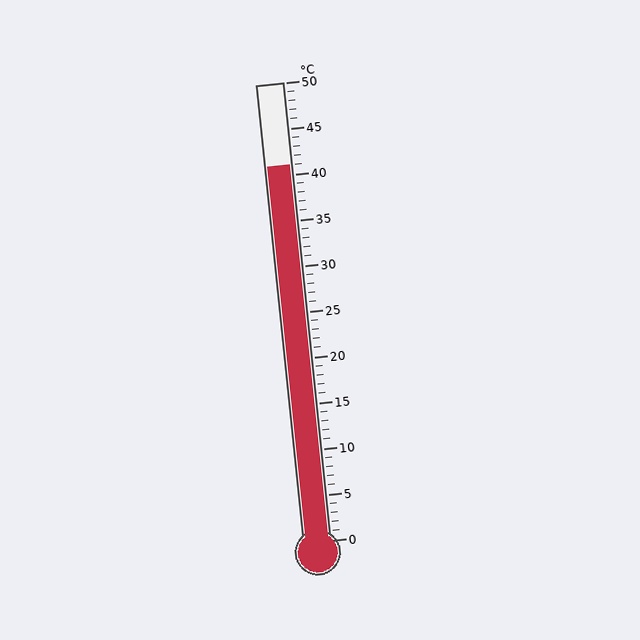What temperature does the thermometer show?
The thermometer shows approximately 41°C.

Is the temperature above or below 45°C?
The temperature is below 45°C.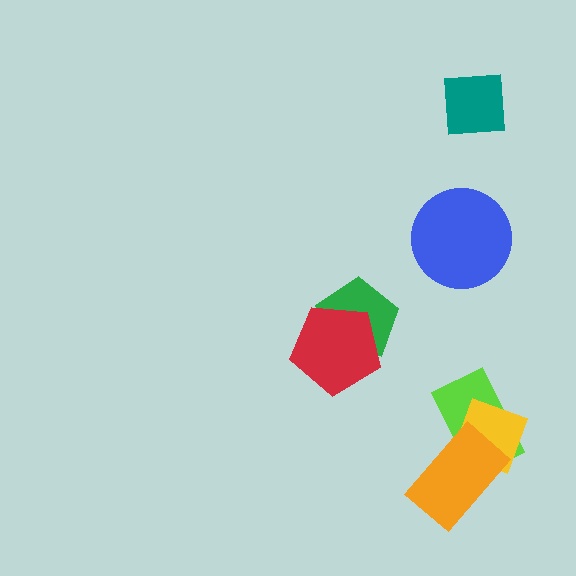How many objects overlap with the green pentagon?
1 object overlaps with the green pentagon.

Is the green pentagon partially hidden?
Yes, it is partially covered by another shape.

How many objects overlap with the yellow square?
2 objects overlap with the yellow square.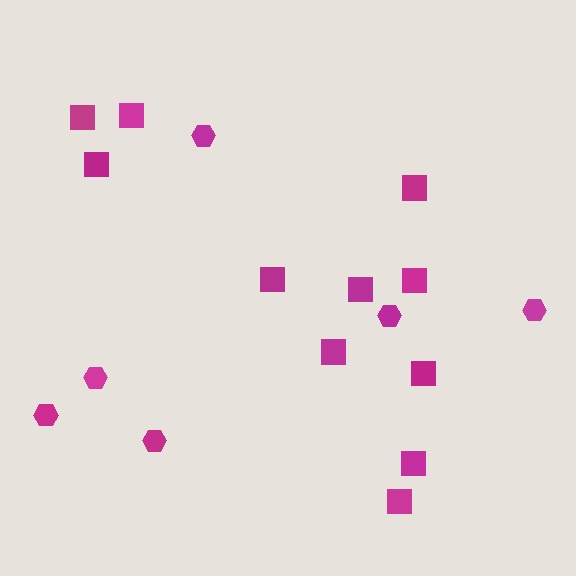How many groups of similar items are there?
There are 2 groups: one group of hexagons (6) and one group of squares (11).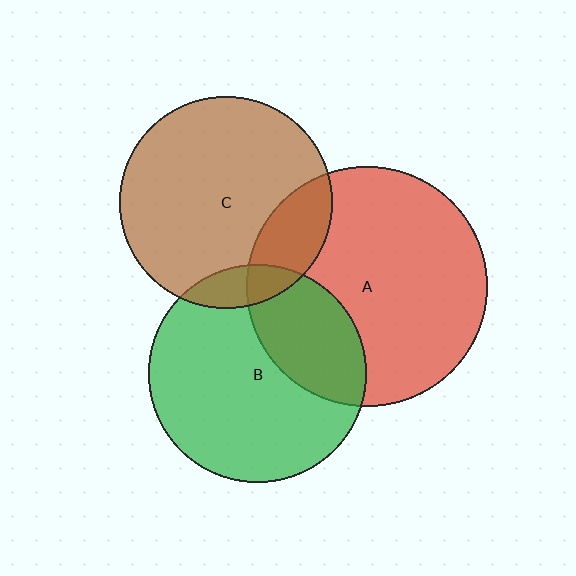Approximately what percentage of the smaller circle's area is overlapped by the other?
Approximately 10%.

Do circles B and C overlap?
Yes.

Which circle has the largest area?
Circle A (red).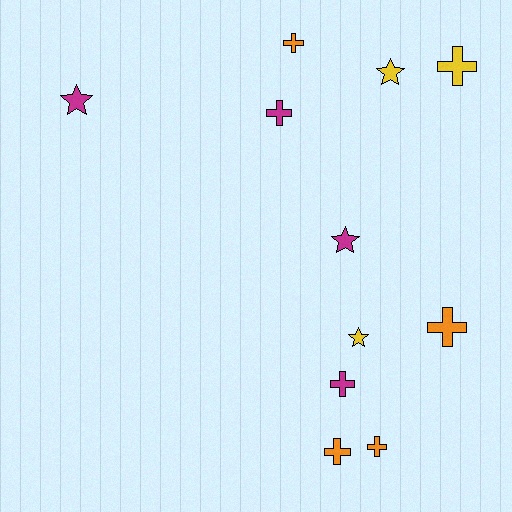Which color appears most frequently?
Orange, with 4 objects.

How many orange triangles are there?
There are no orange triangles.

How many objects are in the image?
There are 11 objects.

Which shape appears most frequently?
Cross, with 7 objects.